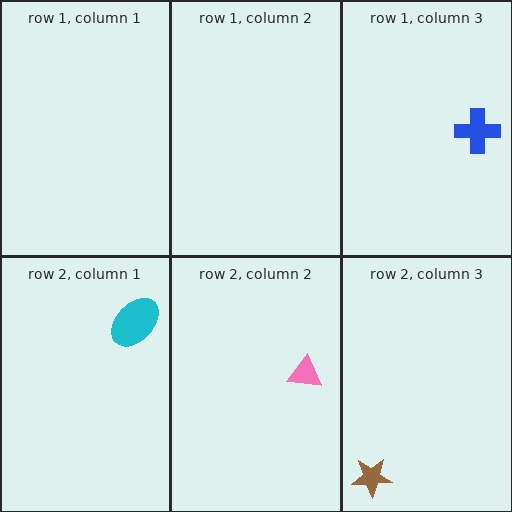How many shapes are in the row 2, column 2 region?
1.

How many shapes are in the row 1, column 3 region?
1.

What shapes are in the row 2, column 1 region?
The cyan ellipse.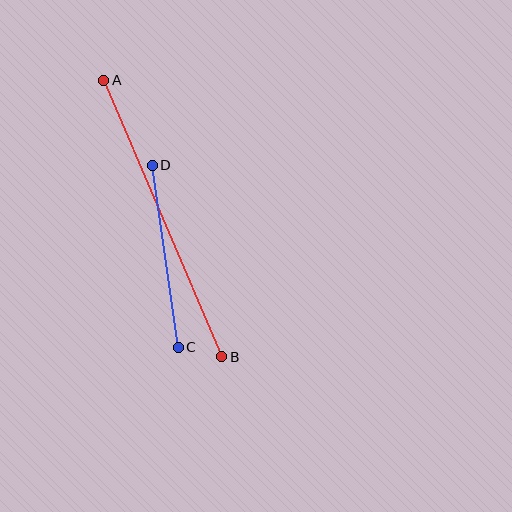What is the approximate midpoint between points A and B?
The midpoint is at approximately (163, 218) pixels.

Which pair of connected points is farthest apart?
Points A and B are farthest apart.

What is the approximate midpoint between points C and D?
The midpoint is at approximately (165, 256) pixels.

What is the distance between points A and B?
The distance is approximately 301 pixels.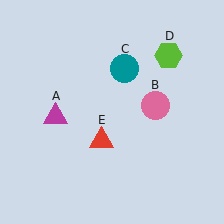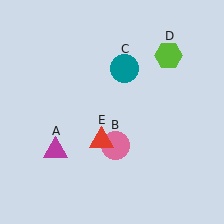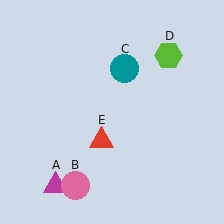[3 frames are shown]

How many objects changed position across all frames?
2 objects changed position: magenta triangle (object A), pink circle (object B).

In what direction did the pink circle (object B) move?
The pink circle (object B) moved down and to the left.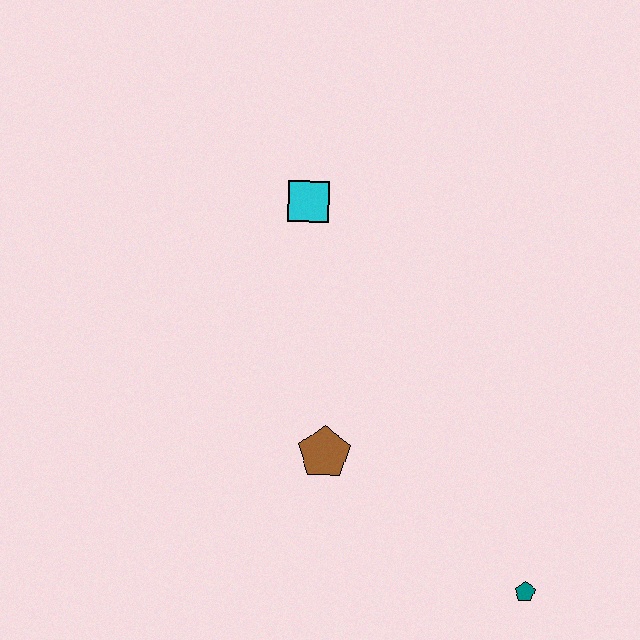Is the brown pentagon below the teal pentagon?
No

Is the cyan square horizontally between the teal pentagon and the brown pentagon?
No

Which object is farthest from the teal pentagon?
The cyan square is farthest from the teal pentagon.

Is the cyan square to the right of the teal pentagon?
No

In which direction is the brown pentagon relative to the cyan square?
The brown pentagon is below the cyan square.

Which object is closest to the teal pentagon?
The brown pentagon is closest to the teal pentagon.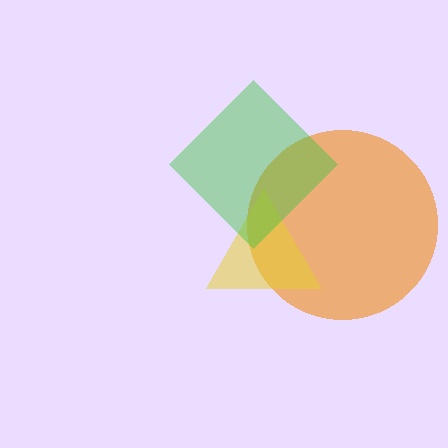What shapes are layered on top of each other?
The layered shapes are: an orange circle, a yellow triangle, a green diamond.